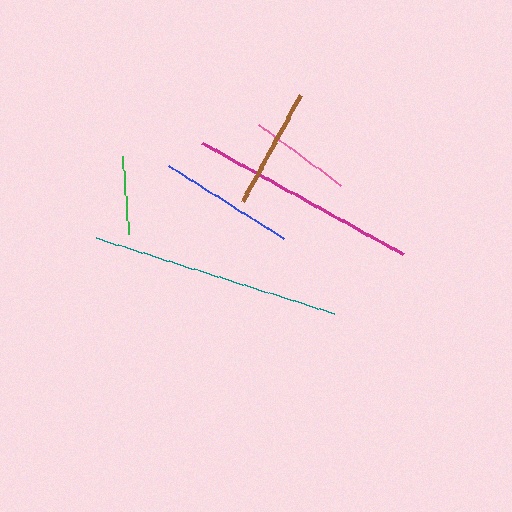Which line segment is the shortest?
The green line is the shortest at approximately 79 pixels.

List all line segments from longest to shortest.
From longest to shortest: teal, magenta, blue, brown, pink, green.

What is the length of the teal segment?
The teal segment is approximately 249 pixels long.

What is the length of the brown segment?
The brown segment is approximately 121 pixels long.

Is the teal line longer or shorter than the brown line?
The teal line is longer than the brown line.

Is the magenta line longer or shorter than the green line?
The magenta line is longer than the green line.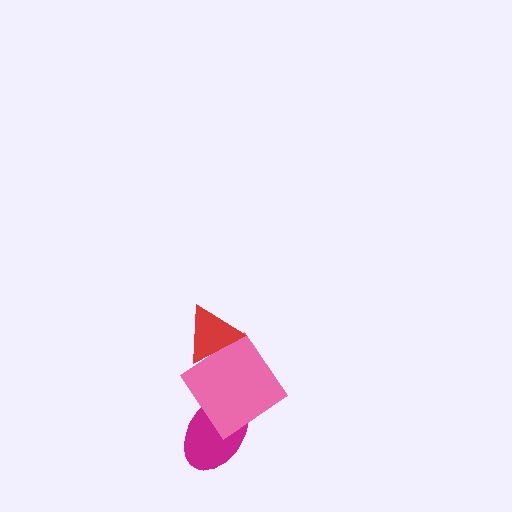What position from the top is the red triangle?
The red triangle is 1st from the top.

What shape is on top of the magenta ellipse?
The pink diamond is on top of the magenta ellipse.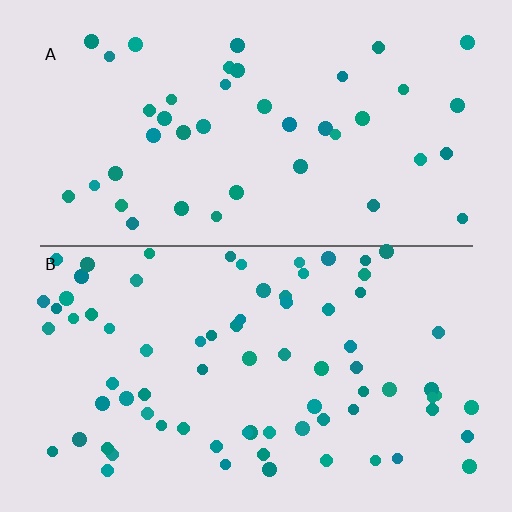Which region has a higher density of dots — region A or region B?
B (the bottom).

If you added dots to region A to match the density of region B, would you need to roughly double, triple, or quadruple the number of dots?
Approximately double.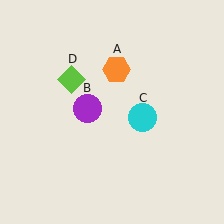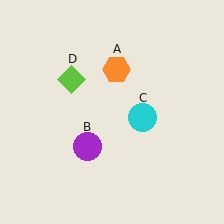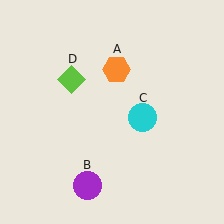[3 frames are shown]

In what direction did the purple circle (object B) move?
The purple circle (object B) moved down.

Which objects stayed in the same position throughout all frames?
Orange hexagon (object A) and cyan circle (object C) and lime diamond (object D) remained stationary.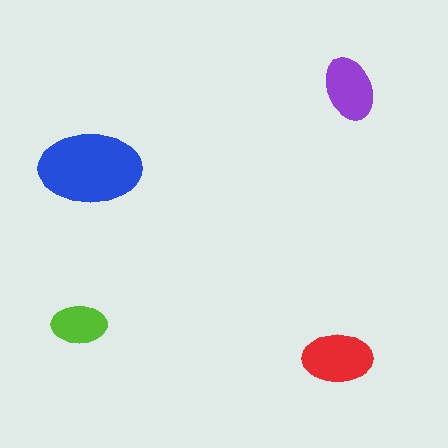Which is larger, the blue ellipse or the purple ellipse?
The blue one.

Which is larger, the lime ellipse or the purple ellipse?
The purple one.